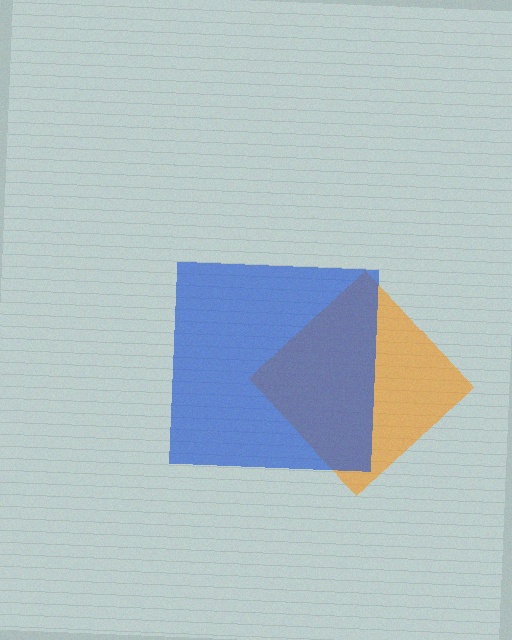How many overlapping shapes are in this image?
There are 2 overlapping shapes in the image.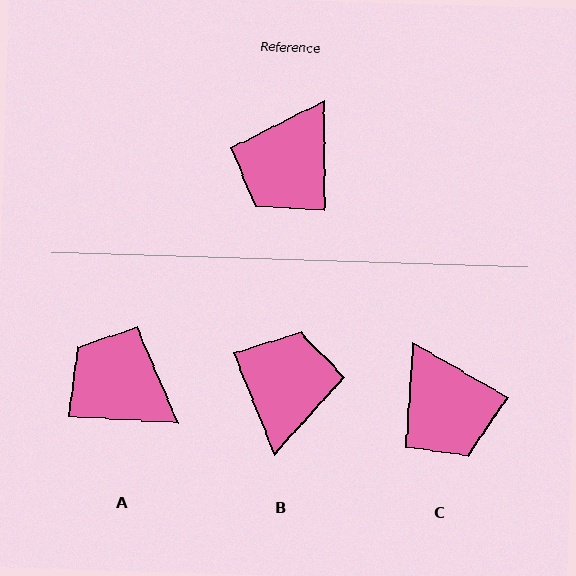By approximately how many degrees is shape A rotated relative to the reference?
Approximately 94 degrees clockwise.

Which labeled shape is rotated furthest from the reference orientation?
B, about 159 degrees away.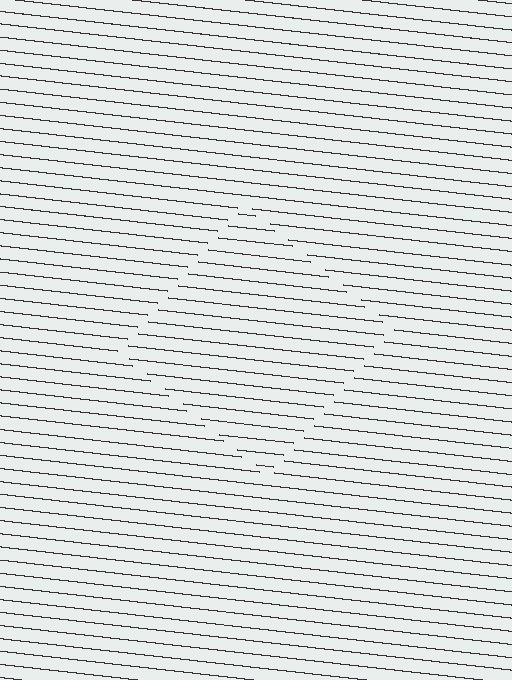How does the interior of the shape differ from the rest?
The interior of the shape contains the same grating, shifted by half a period — the contour is defined by the phase discontinuity where line-ends from the inner and outer gratings abut.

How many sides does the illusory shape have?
4 sides — the line-ends trace a square.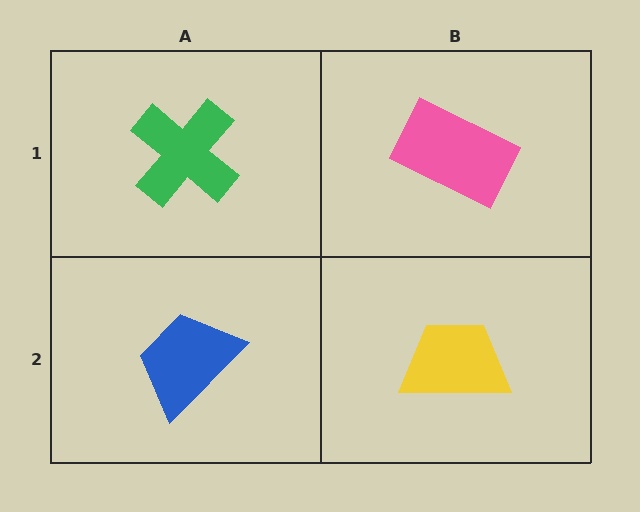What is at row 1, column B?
A pink rectangle.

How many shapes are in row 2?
2 shapes.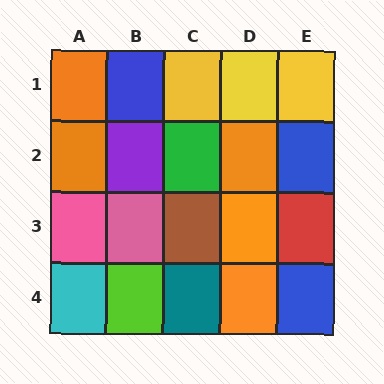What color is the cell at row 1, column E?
Yellow.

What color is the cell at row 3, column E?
Red.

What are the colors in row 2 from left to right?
Orange, purple, green, orange, blue.